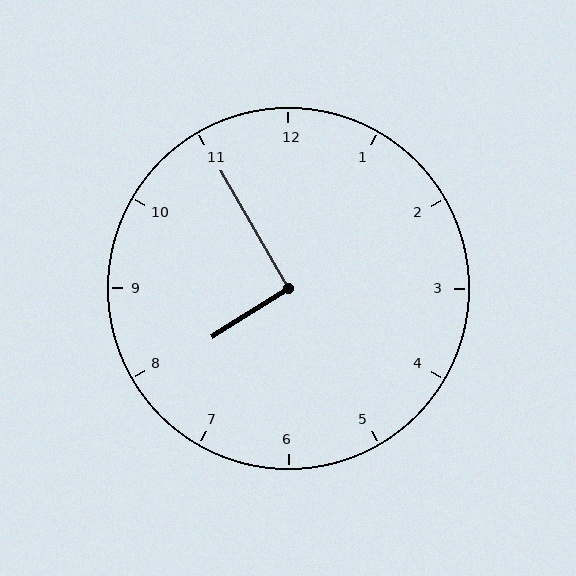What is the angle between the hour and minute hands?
Approximately 92 degrees.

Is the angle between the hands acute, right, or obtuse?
It is right.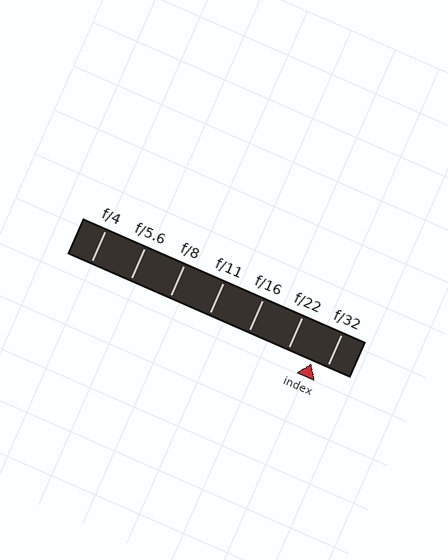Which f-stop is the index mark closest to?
The index mark is closest to f/32.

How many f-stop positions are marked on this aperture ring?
There are 7 f-stop positions marked.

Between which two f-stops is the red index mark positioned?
The index mark is between f/22 and f/32.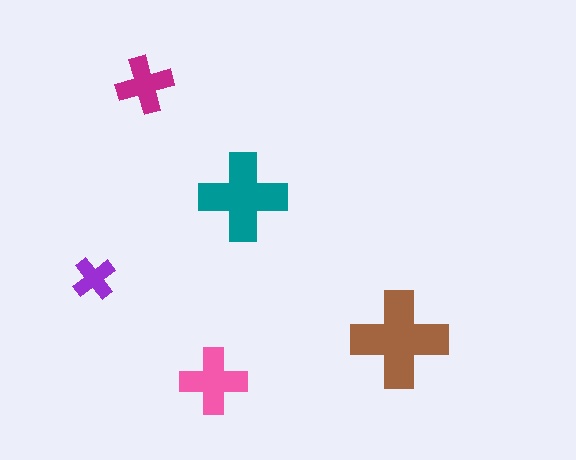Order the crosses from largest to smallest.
the brown one, the teal one, the pink one, the magenta one, the purple one.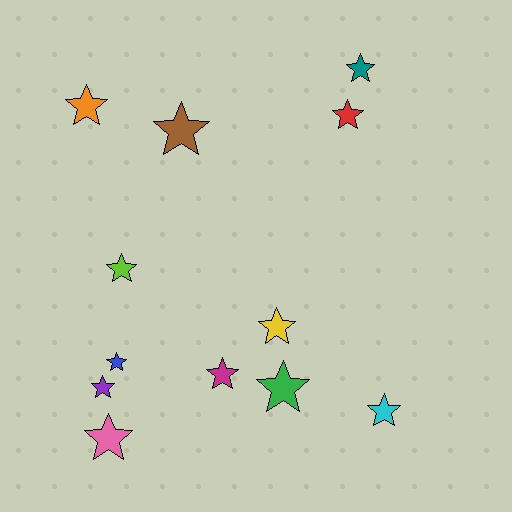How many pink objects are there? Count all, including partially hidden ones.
There is 1 pink object.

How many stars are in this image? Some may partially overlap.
There are 12 stars.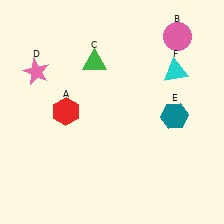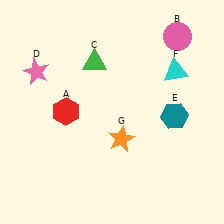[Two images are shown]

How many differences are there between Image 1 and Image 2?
There is 1 difference between the two images.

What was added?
An orange star (G) was added in Image 2.